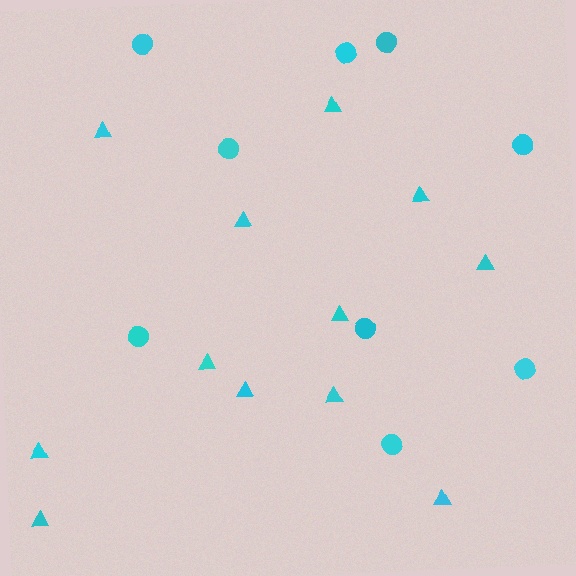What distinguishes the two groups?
There are 2 groups: one group of circles (9) and one group of triangles (12).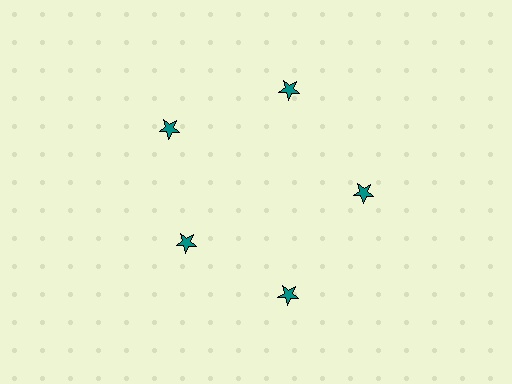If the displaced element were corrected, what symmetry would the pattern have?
It would have 5-fold rotational symmetry — the pattern would map onto itself every 72 degrees.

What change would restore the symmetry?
The symmetry would be restored by moving it outward, back onto the ring so that all 5 stars sit at equal angles and equal distance from the center.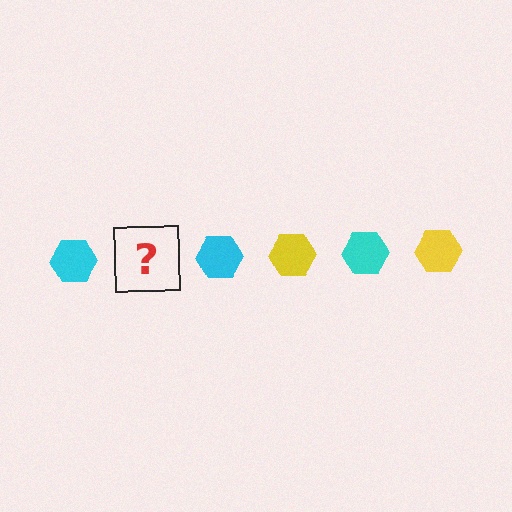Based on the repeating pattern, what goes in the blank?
The blank should be a yellow hexagon.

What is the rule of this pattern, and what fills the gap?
The rule is that the pattern cycles through cyan, yellow hexagons. The gap should be filled with a yellow hexagon.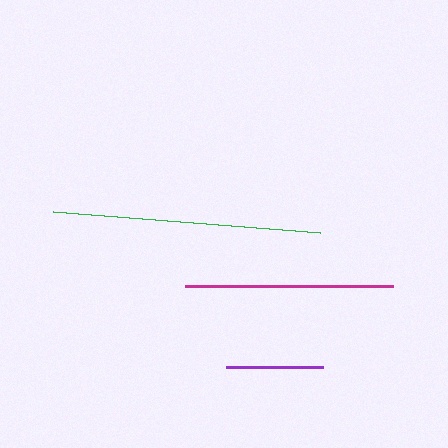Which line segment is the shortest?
The purple line is the shortest at approximately 98 pixels.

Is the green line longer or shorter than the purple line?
The green line is longer than the purple line.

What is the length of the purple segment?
The purple segment is approximately 98 pixels long.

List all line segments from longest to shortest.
From longest to shortest: green, magenta, purple.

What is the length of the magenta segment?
The magenta segment is approximately 207 pixels long.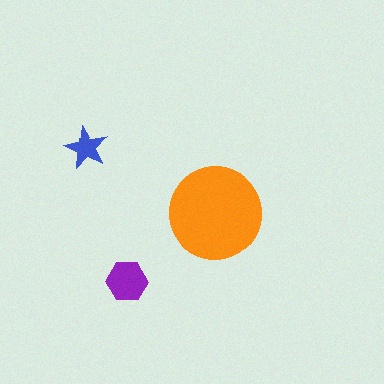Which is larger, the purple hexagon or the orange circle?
The orange circle.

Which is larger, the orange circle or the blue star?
The orange circle.